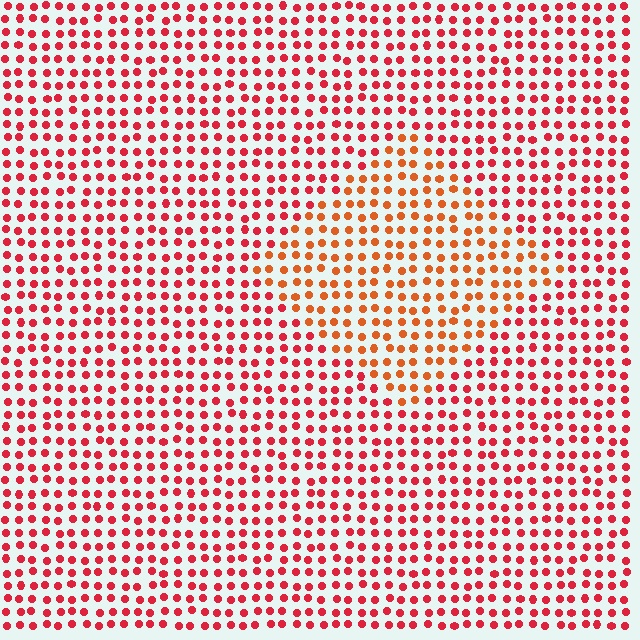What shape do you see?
I see a diamond.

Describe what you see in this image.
The image is filled with small red elements in a uniform arrangement. A diamond-shaped region is visible where the elements are tinted to a slightly different hue, forming a subtle color boundary.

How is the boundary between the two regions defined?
The boundary is defined purely by a slight shift in hue (about 28 degrees). Spacing, size, and orientation are identical on both sides.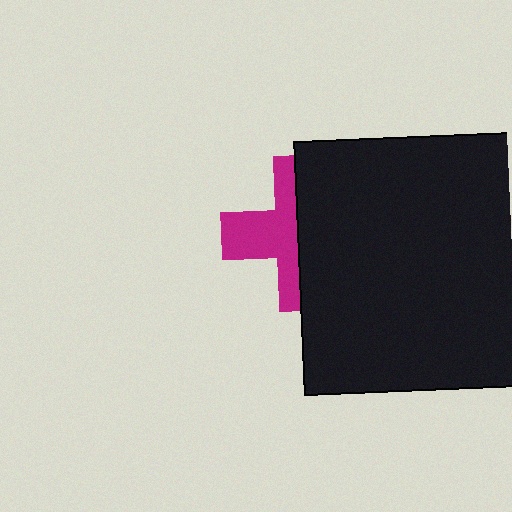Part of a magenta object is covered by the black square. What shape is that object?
It is a cross.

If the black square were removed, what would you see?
You would see the complete magenta cross.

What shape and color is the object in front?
The object in front is a black square.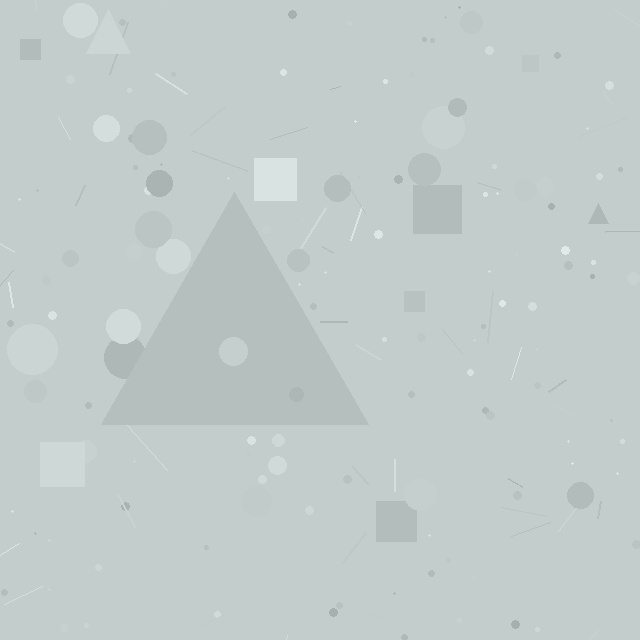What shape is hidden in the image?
A triangle is hidden in the image.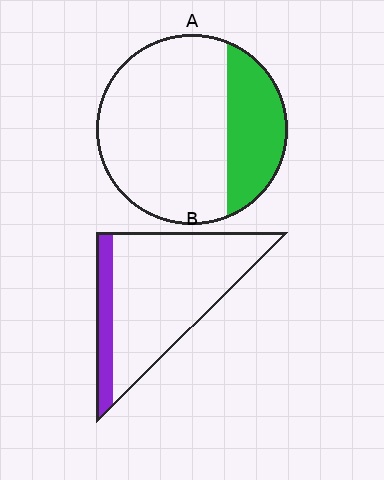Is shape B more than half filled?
No.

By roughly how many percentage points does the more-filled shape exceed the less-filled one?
By roughly 10 percentage points (A over B).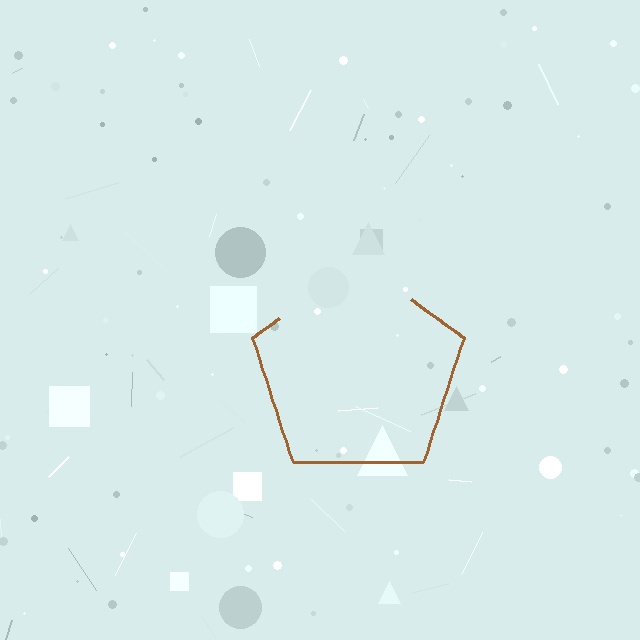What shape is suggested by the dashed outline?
The dashed outline suggests a pentagon.